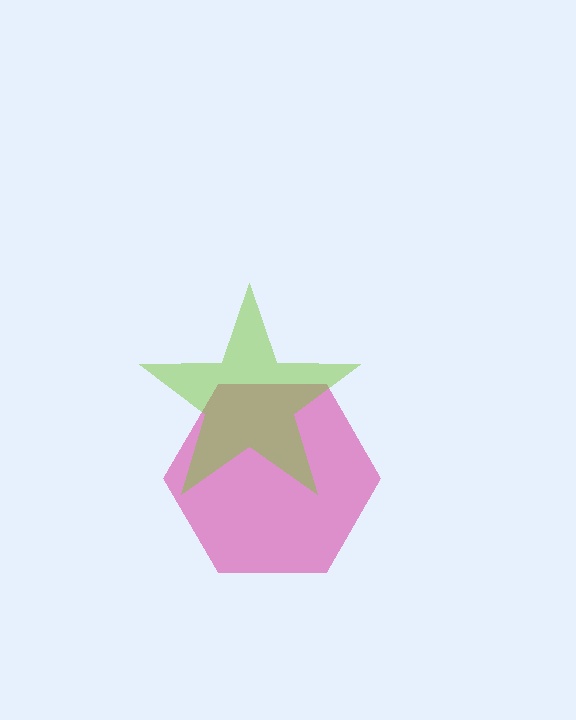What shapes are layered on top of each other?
The layered shapes are: a magenta hexagon, a lime star.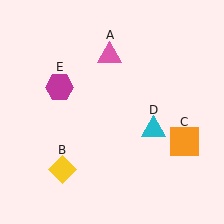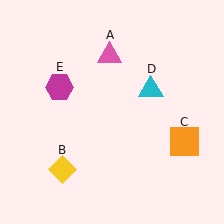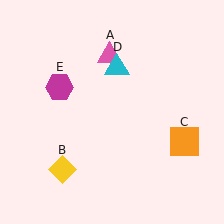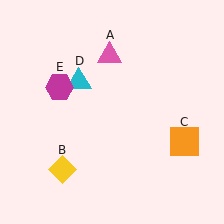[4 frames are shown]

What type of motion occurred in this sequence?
The cyan triangle (object D) rotated counterclockwise around the center of the scene.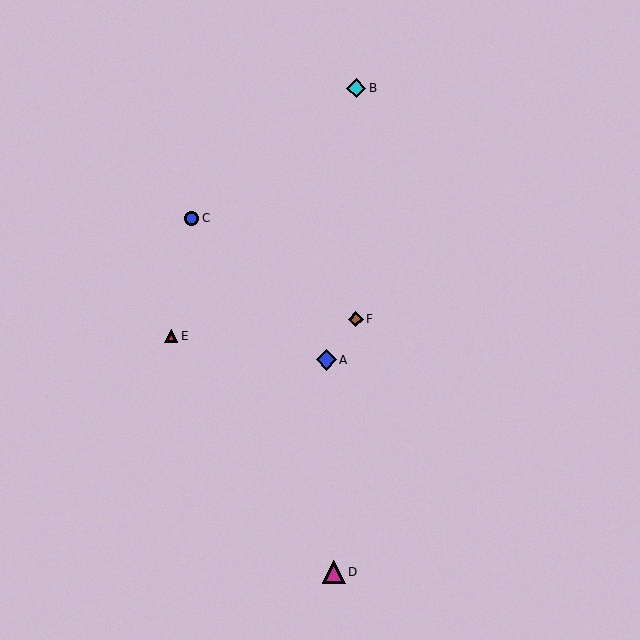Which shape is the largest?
The magenta triangle (labeled D) is the largest.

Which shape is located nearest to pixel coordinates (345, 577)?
The magenta triangle (labeled D) at (334, 572) is nearest to that location.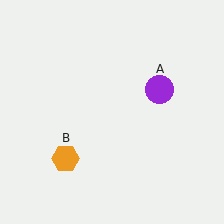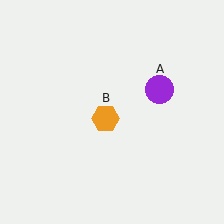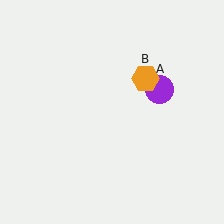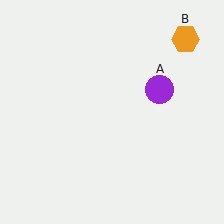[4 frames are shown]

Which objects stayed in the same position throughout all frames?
Purple circle (object A) remained stationary.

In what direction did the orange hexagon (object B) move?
The orange hexagon (object B) moved up and to the right.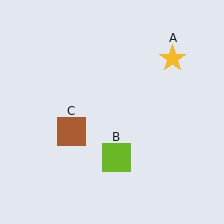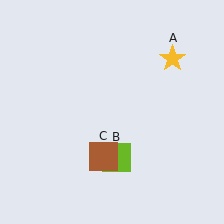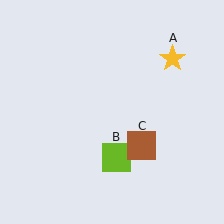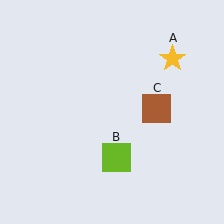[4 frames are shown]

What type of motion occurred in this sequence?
The brown square (object C) rotated counterclockwise around the center of the scene.